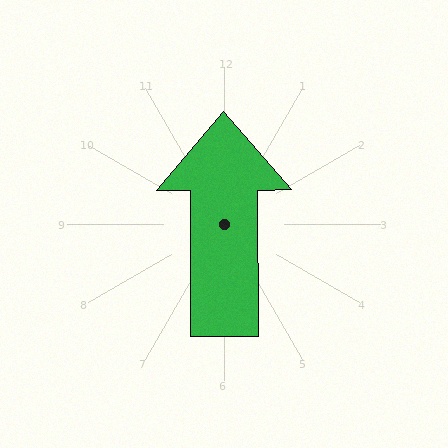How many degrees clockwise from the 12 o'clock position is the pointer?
Approximately 360 degrees.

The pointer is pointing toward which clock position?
Roughly 12 o'clock.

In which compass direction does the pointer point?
North.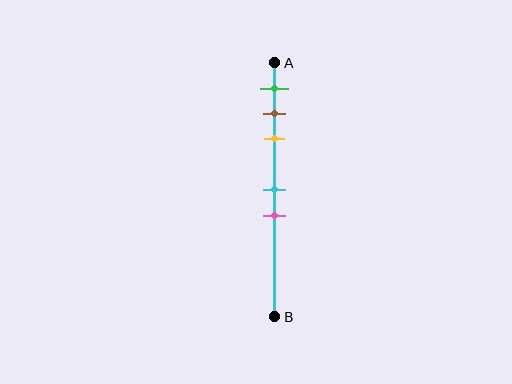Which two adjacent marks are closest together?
The brown and yellow marks are the closest adjacent pair.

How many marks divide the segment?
There are 5 marks dividing the segment.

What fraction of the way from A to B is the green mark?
The green mark is approximately 10% (0.1) of the way from A to B.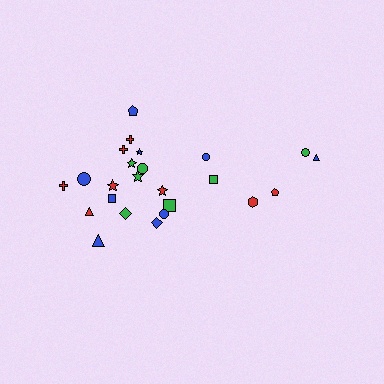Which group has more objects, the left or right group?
The left group.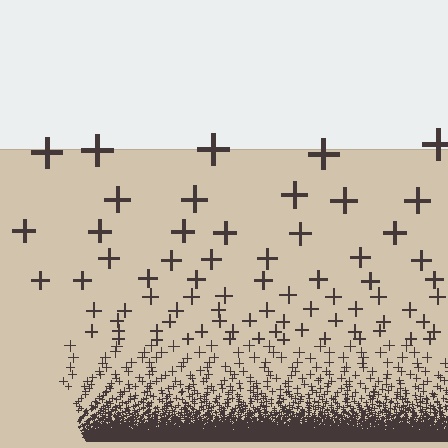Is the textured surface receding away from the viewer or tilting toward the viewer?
The surface appears to tilt toward the viewer. Texture elements get larger and sparser toward the top.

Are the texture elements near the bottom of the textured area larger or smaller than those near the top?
Smaller. The gradient is inverted — elements near the bottom are smaller and denser.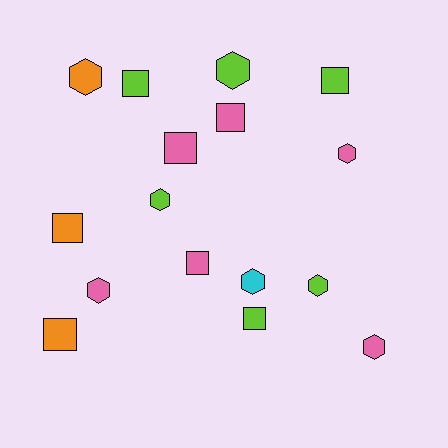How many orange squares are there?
There are 2 orange squares.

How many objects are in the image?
There are 16 objects.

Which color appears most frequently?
Pink, with 6 objects.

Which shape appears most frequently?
Hexagon, with 8 objects.